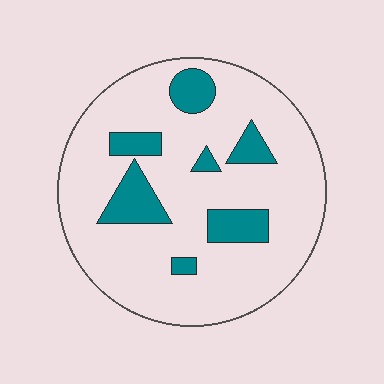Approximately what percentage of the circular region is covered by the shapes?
Approximately 15%.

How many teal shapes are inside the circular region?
7.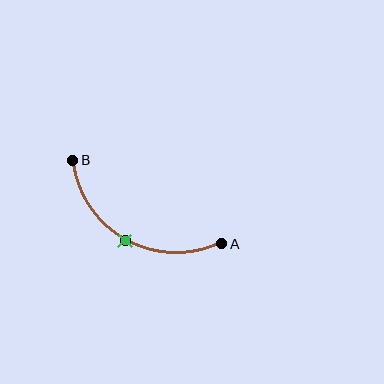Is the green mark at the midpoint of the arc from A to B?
Yes. The green mark lies on the arc at equal arc-length from both A and B — it is the arc midpoint.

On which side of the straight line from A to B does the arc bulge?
The arc bulges below the straight line connecting A and B.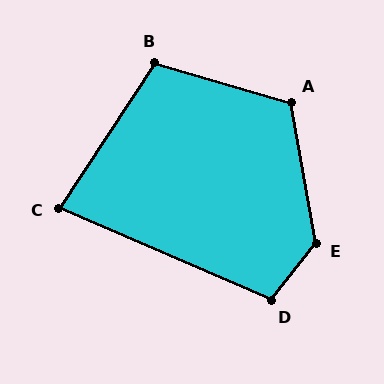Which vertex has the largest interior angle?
E, at approximately 132 degrees.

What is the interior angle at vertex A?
Approximately 116 degrees (obtuse).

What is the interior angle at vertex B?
Approximately 108 degrees (obtuse).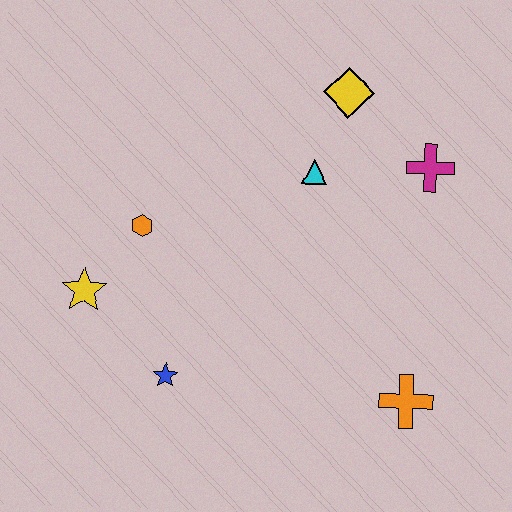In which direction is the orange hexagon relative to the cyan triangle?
The orange hexagon is to the left of the cyan triangle.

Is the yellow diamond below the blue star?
No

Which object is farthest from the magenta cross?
The yellow star is farthest from the magenta cross.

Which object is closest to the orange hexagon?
The yellow star is closest to the orange hexagon.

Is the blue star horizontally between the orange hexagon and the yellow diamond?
Yes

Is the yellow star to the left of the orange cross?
Yes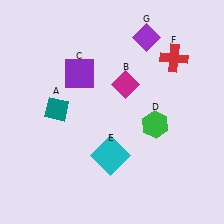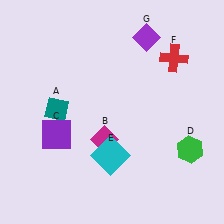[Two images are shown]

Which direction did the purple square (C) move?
The purple square (C) moved down.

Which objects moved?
The objects that moved are: the magenta diamond (B), the purple square (C), the green hexagon (D).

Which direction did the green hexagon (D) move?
The green hexagon (D) moved right.